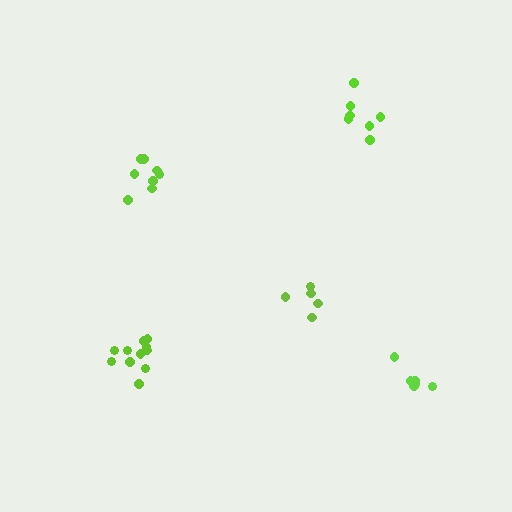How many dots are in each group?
Group 1: 6 dots, Group 2: 7 dots, Group 3: 5 dots, Group 4: 11 dots, Group 5: 8 dots (37 total).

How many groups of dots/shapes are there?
There are 5 groups.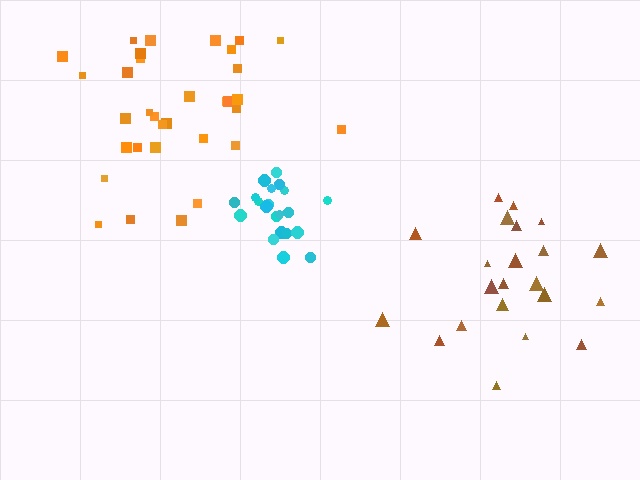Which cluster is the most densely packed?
Cyan.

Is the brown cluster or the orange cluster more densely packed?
Brown.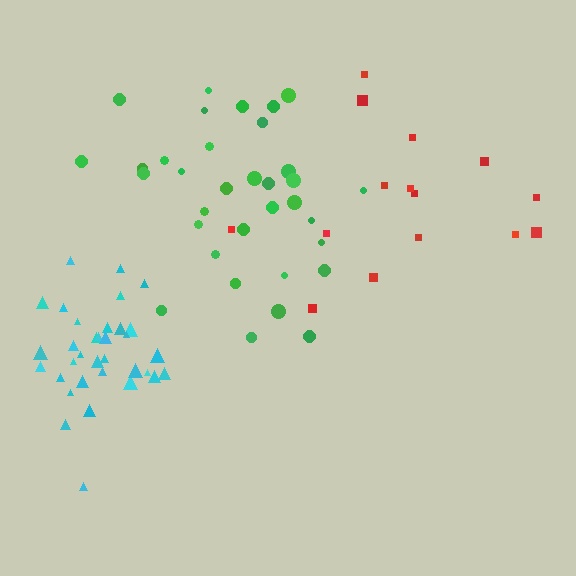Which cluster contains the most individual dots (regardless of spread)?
Green (34).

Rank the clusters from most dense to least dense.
cyan, green, red.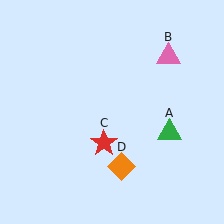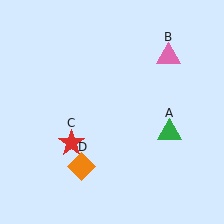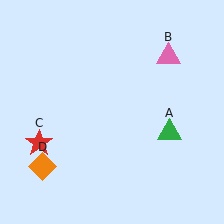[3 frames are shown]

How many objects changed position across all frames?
2 objects changed position: red star (object C), orange diamond (object D).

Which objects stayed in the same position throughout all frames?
Green triangle (object A) and pink triangle (object B) remained stationary.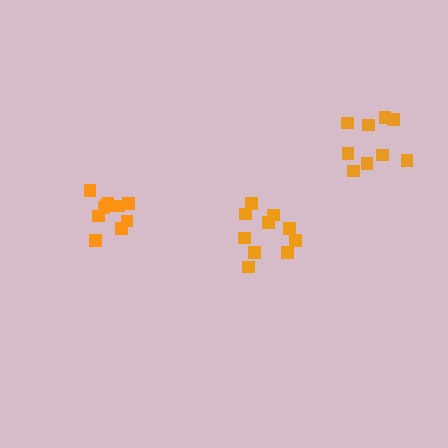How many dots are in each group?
Group 1: 9 dots, Group 2: 10 dots, Group 3: 10 dots (29 total).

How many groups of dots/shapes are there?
There are 3 groups.